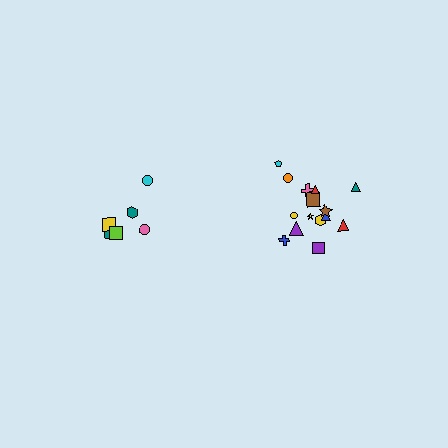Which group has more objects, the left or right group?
The right group.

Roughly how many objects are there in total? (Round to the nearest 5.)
Roughly 20 objects in total.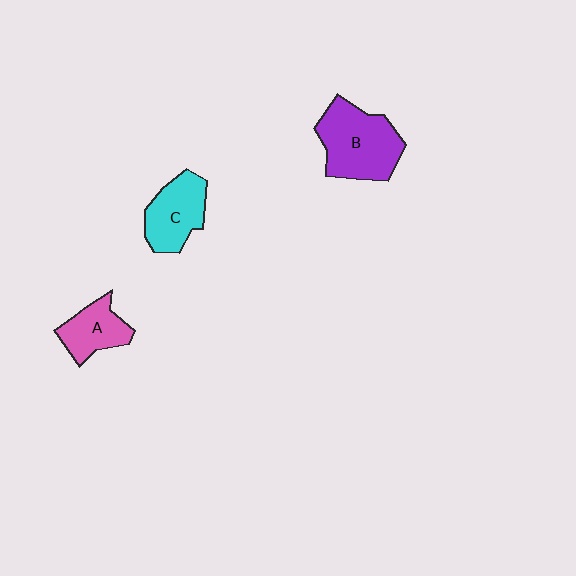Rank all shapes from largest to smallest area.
From largest to smallest: B (purple), C (cyan), A (pink).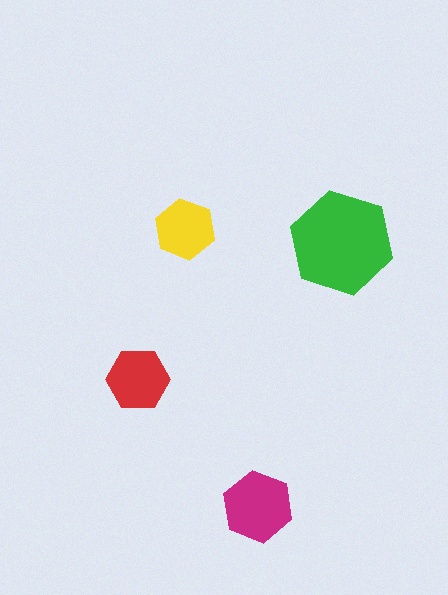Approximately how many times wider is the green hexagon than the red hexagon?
About 1.5 times wider.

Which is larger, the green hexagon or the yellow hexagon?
The green one.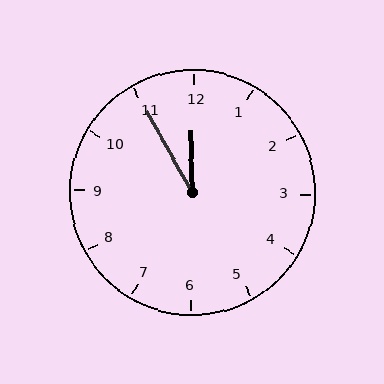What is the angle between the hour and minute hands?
Approximately 28 degrees.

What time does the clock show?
11:55.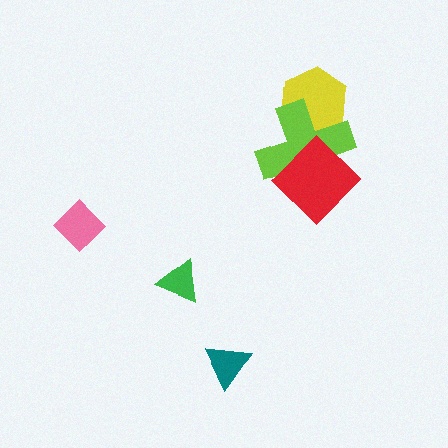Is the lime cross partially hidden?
Yes, it is partially covered by another shape.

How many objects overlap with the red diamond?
1 object overlaps with the red diamond.